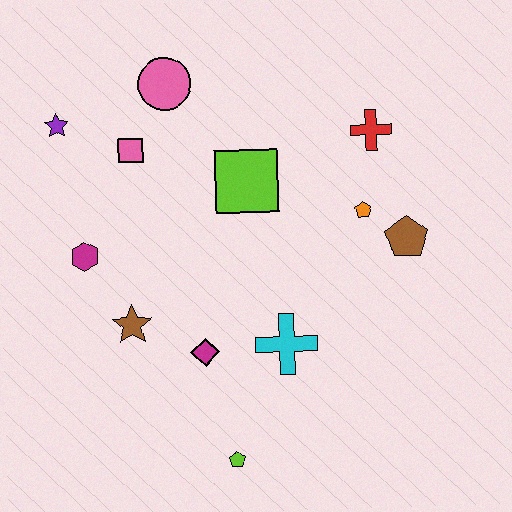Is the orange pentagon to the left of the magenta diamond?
No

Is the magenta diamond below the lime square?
Yes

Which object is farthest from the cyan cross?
The purple star is farthest from the cyan cross.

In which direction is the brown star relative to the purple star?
The brown star is below the purple star.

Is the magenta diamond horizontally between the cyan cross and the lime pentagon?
No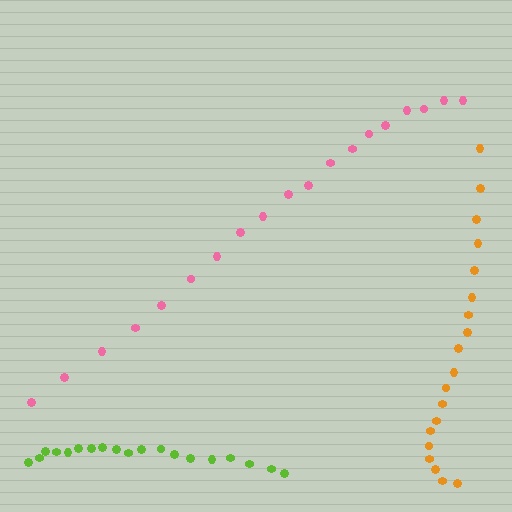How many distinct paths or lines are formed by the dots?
There are 3 distinct paths.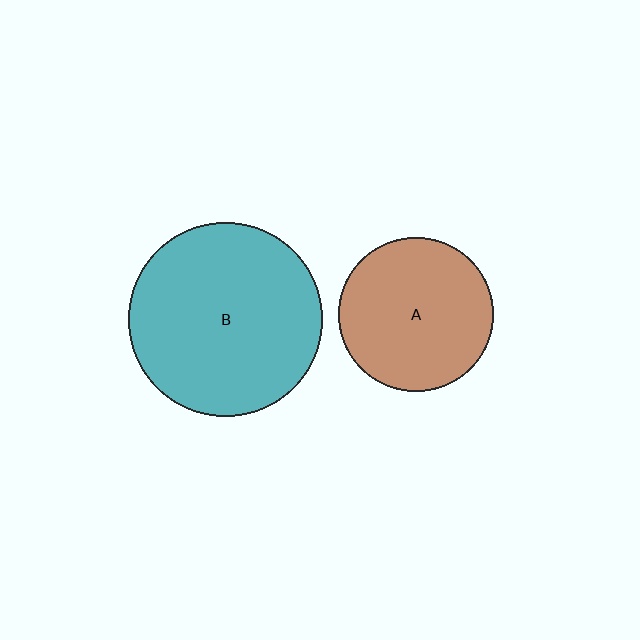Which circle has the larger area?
Circle B (teal).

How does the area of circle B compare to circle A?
Approximately 1.6 times.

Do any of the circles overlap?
No, none of the circles overlap.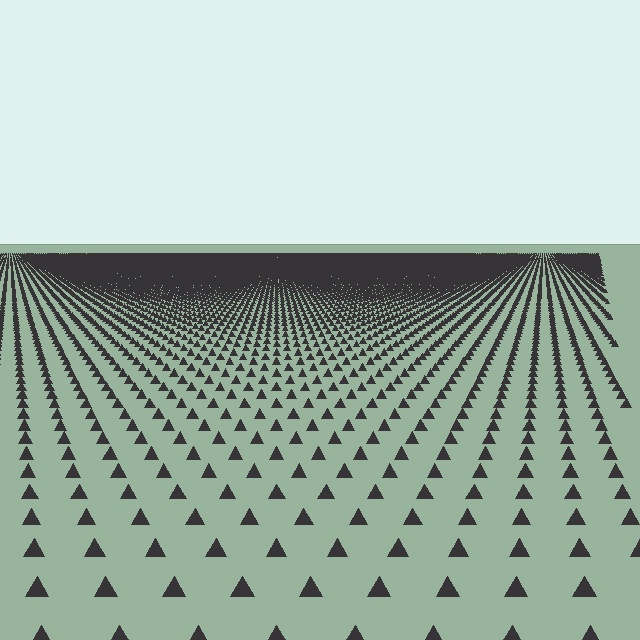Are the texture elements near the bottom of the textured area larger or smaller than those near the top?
Larger. Near the bottom, elements are closer to the viewer and appear at a bigger on-screen size.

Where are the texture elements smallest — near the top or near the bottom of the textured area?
Near the top.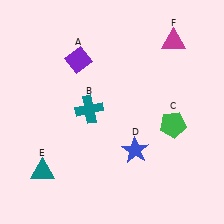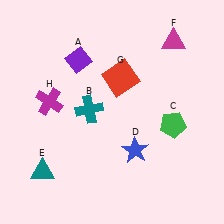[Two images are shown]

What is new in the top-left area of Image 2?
A magenta cross (H) was added in the top-left area of Image 2.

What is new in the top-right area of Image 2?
A red square (G) was added in the top-right area of Image 2.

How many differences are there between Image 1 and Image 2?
There are 2 differences between the two images.